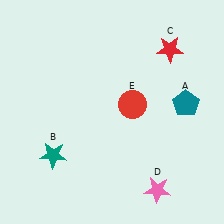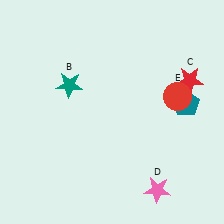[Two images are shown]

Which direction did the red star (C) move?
The red star (C) moved down.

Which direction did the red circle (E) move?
The red circle (E) moved right.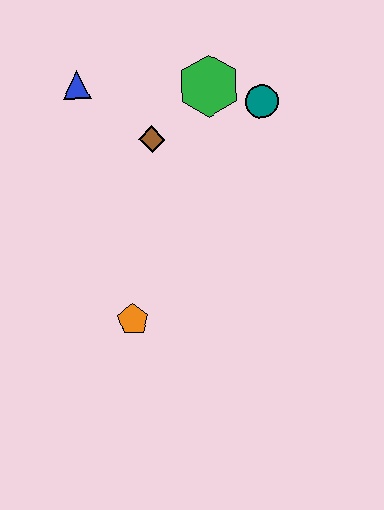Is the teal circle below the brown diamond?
No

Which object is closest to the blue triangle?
The brown diamond is closest to the blue triangle.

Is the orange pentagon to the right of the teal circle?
No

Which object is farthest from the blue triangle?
The orange pentagon is farthest from the blue triangle.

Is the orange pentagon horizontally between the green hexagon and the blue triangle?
Yes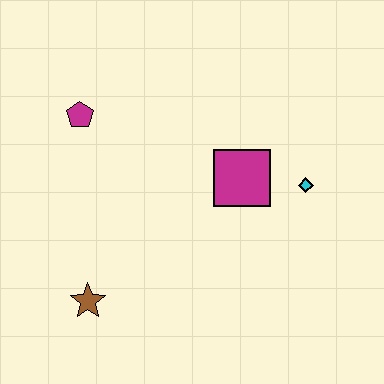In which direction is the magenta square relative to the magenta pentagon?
The magenta square is to the right of the magenta pentagon.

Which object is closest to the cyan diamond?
The magenta square is closest to the cyan diamond.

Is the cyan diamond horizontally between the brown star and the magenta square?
No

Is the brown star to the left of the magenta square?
Yes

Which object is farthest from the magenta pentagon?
The cyan diamond is farthest from the magenta pentagon.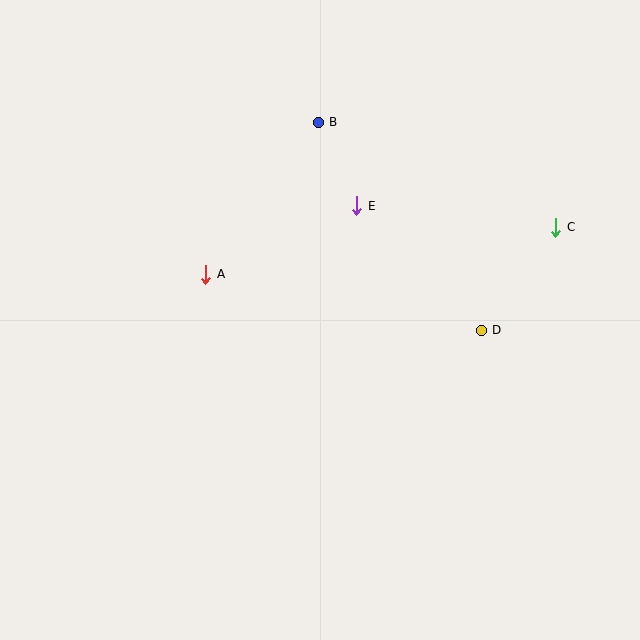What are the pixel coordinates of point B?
Point B is at (318, 122).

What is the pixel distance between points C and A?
The distance between C and A is 353 pixels.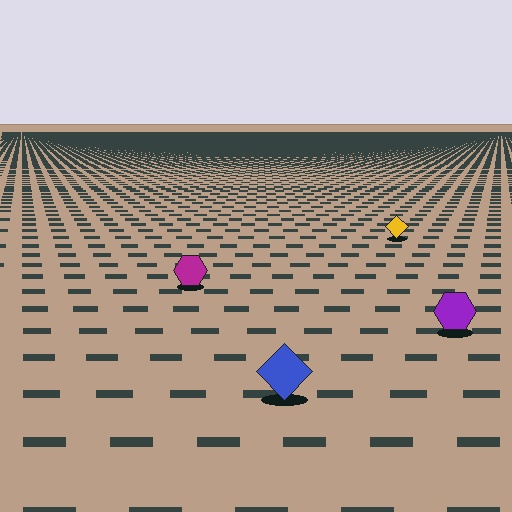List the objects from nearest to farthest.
From nearest to farthest: the blue diamond, the purple hexagon, the magenta hexagon, the yellow diamond.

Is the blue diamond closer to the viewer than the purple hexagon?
Yes. The blue diamond is closer — you can tell from the texture gradient: the ground texture is coarser near it.